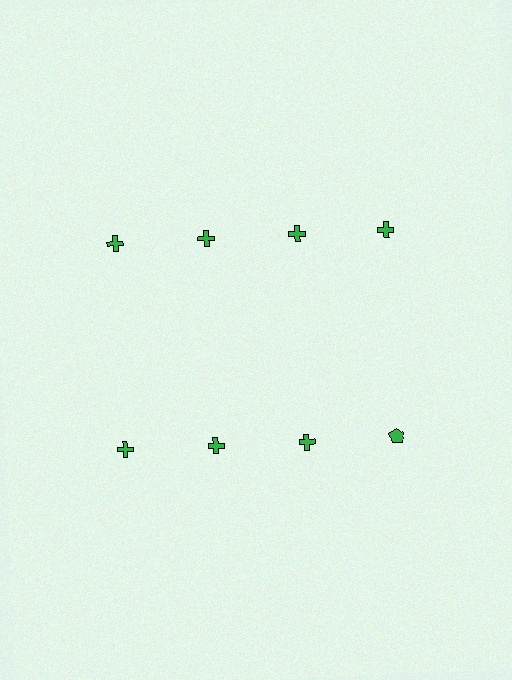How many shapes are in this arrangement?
There are 8 shapes arranged in a grid pattern.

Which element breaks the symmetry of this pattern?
The green pentagon in the second row, second from right column breaks the symmetry. All other shapes are green crosses.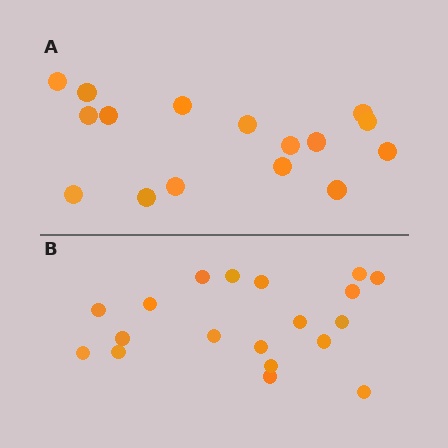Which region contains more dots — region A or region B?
Region B (the bottom region) has more dots.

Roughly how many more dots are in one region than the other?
Region B has just a few more — roughly 2 or 3 more dots than region A.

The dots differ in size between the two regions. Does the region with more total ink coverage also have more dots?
No. Region A has more total ink coverage because its dots are larger, but region B actually contains more individual dots. Total area can be misleading — the number of items is what matters here.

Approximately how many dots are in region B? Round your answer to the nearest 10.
About 20 dots. (The exact count is 19, which rounds to 20.)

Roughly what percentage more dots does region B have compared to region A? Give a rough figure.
About 20% more.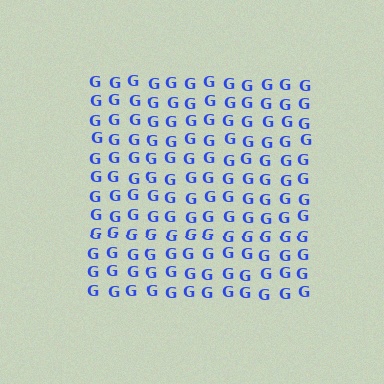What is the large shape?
The large shape is a square.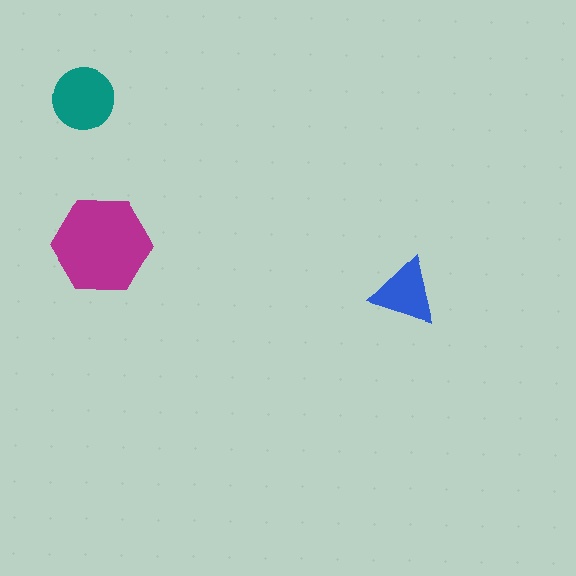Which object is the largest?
The magenta hexagon.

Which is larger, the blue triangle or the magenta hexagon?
The magenta hexagon.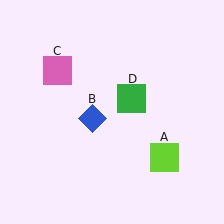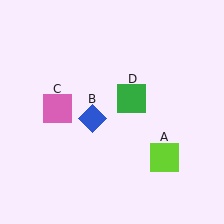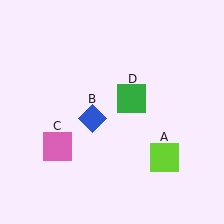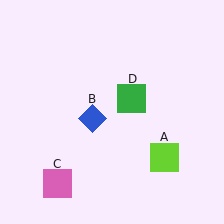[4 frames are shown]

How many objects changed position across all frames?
1 object changed position: pink square (object C).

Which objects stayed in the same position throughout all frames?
Lime square (object A) and blue diamond (object B) and green square (object D) remained stationary.